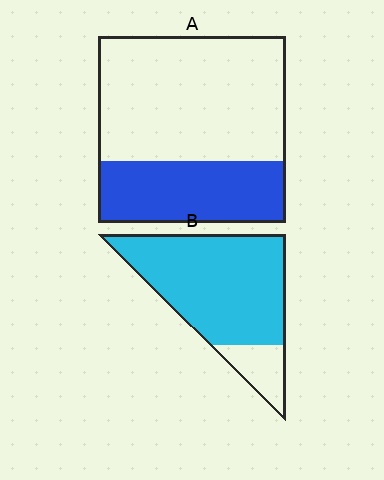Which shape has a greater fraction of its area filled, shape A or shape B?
Shape B.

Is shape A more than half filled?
No.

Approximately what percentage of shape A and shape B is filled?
A is approximately 35% and B is approximately 85%.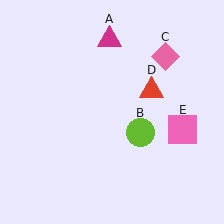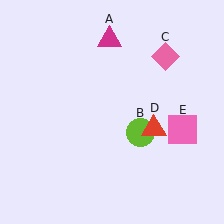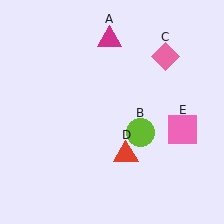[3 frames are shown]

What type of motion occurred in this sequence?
The red triangle (object D) rotated clockwise around the center of the scene.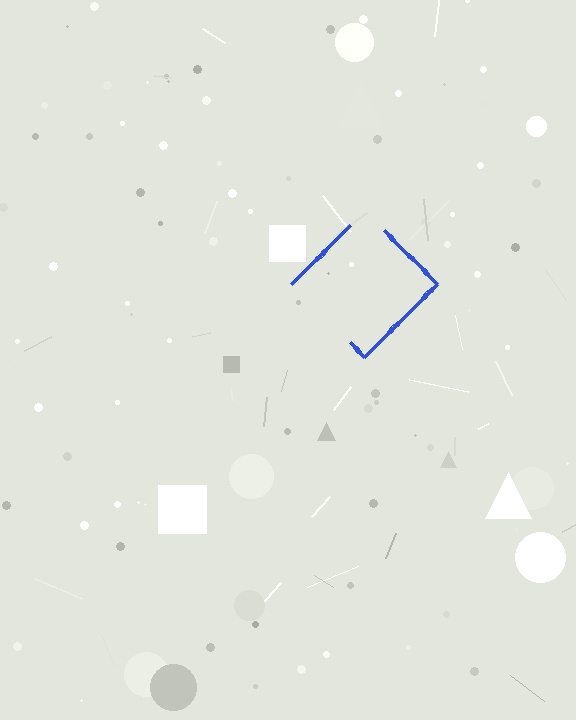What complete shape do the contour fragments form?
The contour fragments form a diamond.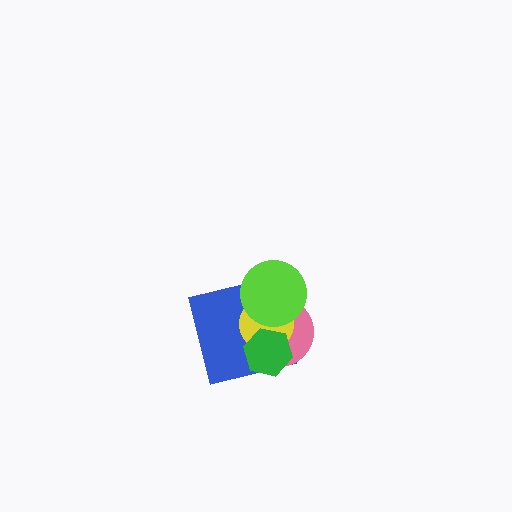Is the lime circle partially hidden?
No, no other shape covers it.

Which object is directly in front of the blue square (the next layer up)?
The pink circle is directly in front of the blue square.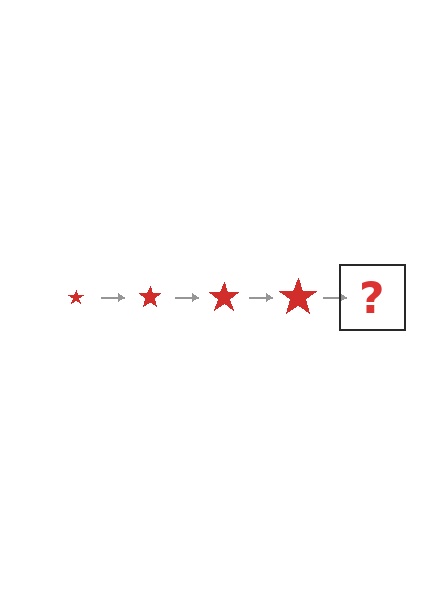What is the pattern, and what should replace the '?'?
The pattern is that the star gets progressively larger each step. The '?' should be a red star, larger than the previous one.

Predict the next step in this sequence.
The next step is a red star, larger than the previous one.